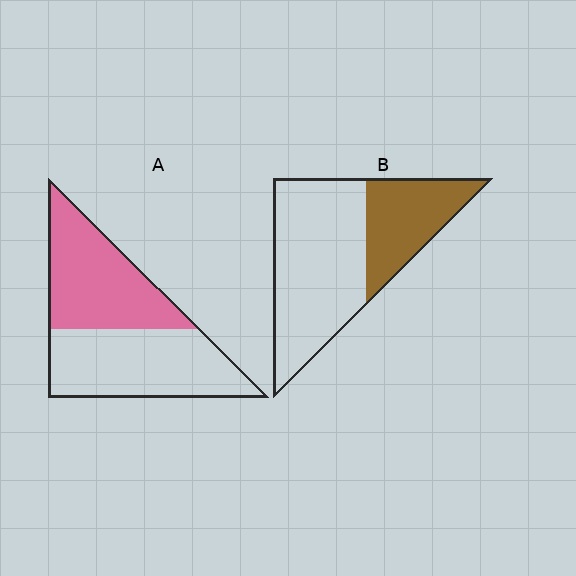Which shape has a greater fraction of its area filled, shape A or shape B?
Shape A.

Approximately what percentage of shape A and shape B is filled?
A is approximately 45% and B is approximately 35%.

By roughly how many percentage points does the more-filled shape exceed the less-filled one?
By roughly 15 percentage points (A over B).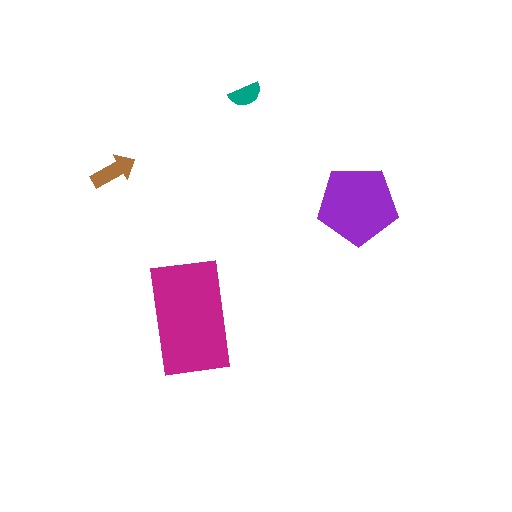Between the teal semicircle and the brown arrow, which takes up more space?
The brown arrow.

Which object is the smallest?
The teal semicircle.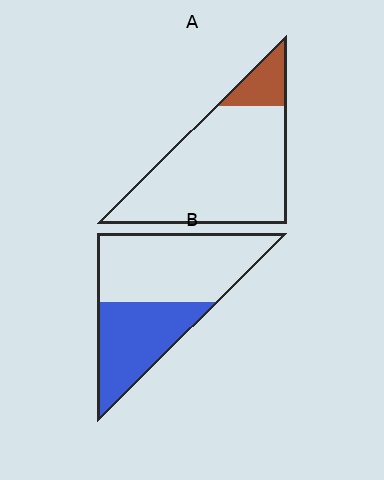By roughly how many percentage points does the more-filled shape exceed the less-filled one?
By roughly 25 percentage points (B over A).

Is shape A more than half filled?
No.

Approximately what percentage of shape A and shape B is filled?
A is approximately 15% and B is approximately 40%.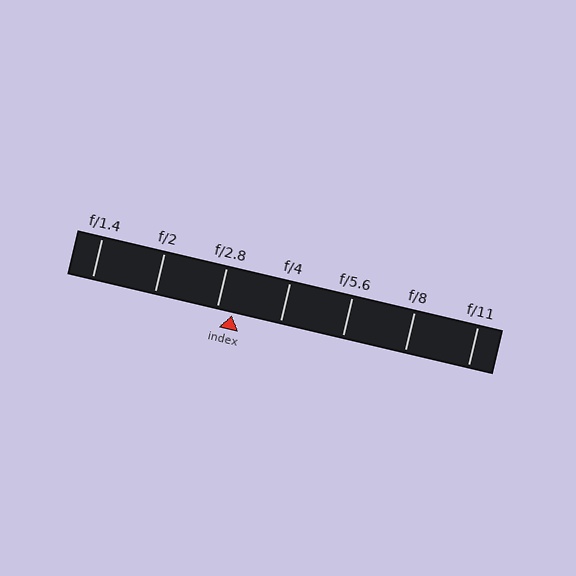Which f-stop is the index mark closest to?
The index mark is closest to f/2.8.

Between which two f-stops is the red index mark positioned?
The index mark is between f/2.8 and f/4.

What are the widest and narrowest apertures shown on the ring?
The widest aperture shown is f/1.4 and the narrowest is f/11.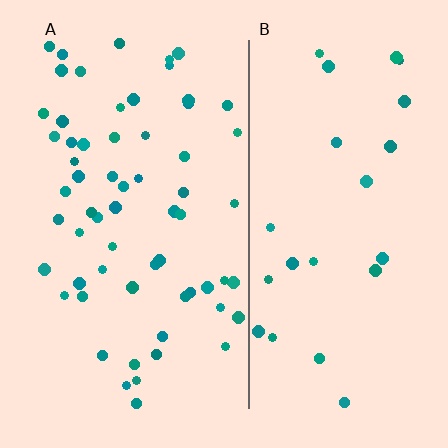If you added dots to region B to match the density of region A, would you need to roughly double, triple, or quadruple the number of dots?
Approximately triple.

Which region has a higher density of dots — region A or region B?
A (the left).